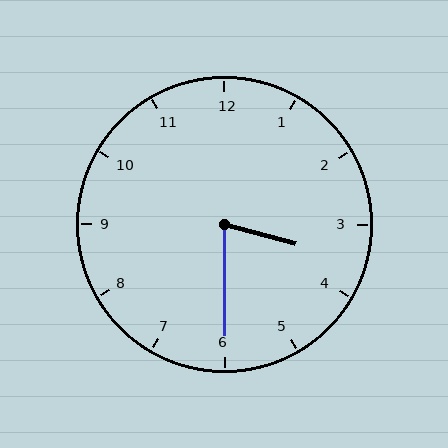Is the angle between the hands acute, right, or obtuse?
It is acute.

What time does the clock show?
3:30.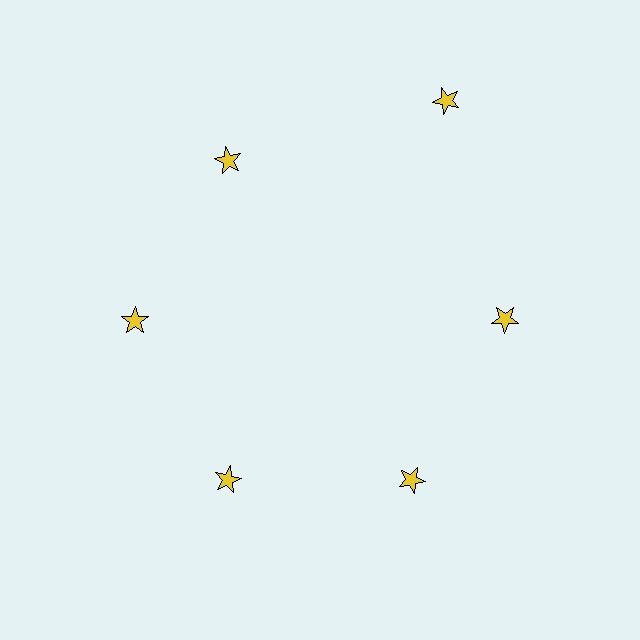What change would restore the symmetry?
The symmetry would be restored by moving it inward, back onto the ring so that all 6 stars sit at equal angles and equal distance from the center.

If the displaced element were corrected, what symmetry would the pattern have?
It would have 6-fold rotational symmetry — the pattern would map onto itself every 60 degrees.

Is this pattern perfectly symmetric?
No. The 6 yellow stars are arranged in a ring, but one element near the 1 o'clock position is pushed outward from the center, breaking the 6-fold rotational symmetry.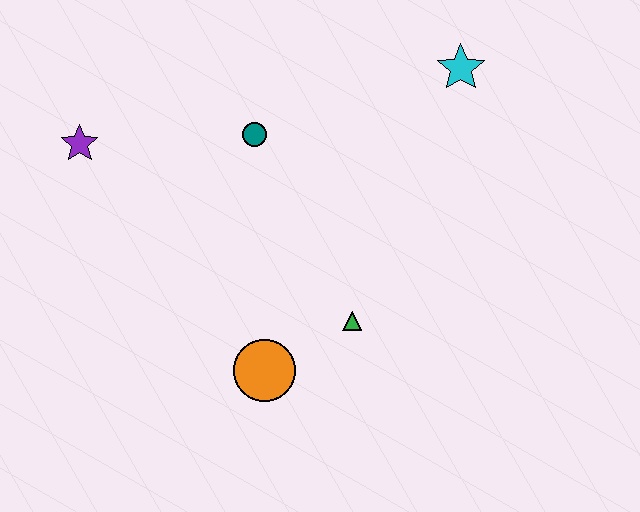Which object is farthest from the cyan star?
The purple star is farthest from the cyan star.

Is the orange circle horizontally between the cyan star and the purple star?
Yes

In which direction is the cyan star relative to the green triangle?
The cyan star is above the green triangle.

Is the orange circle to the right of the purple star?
Yes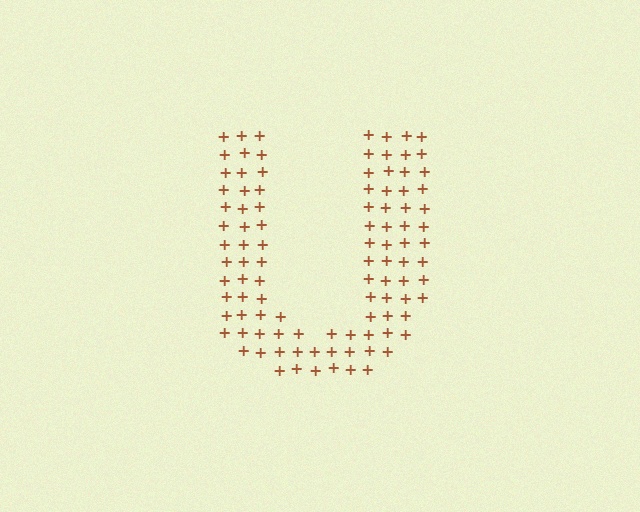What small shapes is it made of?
It is made of small plus signs.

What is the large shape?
The large shape is the letter U.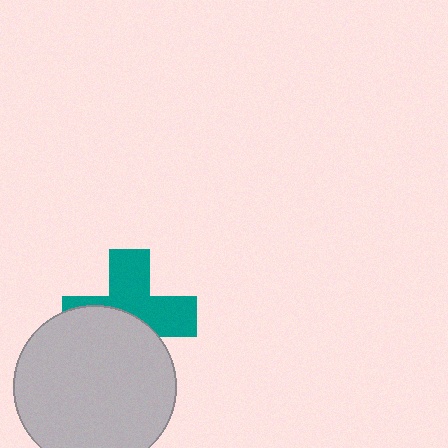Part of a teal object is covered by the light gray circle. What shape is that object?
It is a cross.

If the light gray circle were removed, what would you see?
You would see the complete teal cross.